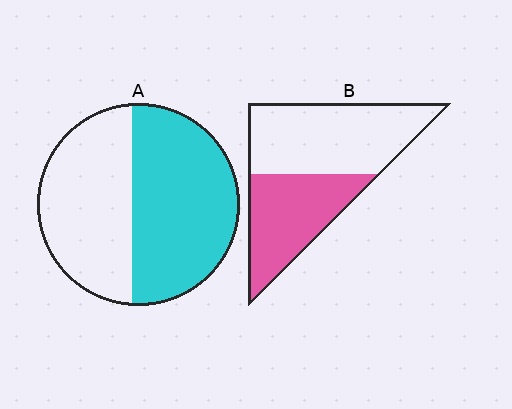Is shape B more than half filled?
No.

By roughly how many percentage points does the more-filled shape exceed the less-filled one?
By roughly 10 percentage points (A over B).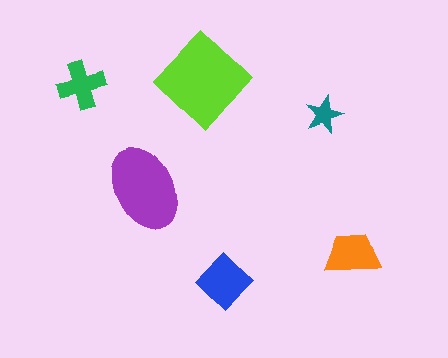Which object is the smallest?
The teal star.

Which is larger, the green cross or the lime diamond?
The lime diamond.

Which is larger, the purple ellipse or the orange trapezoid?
The purple ellipse.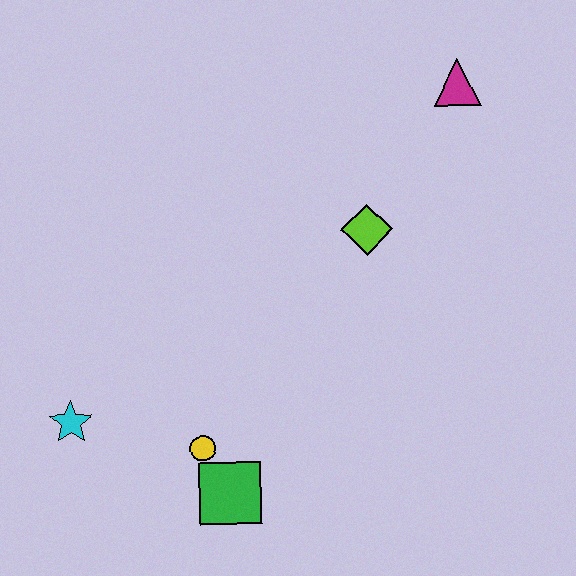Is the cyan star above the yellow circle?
Yes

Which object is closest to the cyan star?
The yellow circle is closest to the cyan star.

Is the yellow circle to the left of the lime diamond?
Yes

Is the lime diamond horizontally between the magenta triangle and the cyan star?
Yes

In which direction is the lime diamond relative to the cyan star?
The lime diamond is to the right of the cyan star.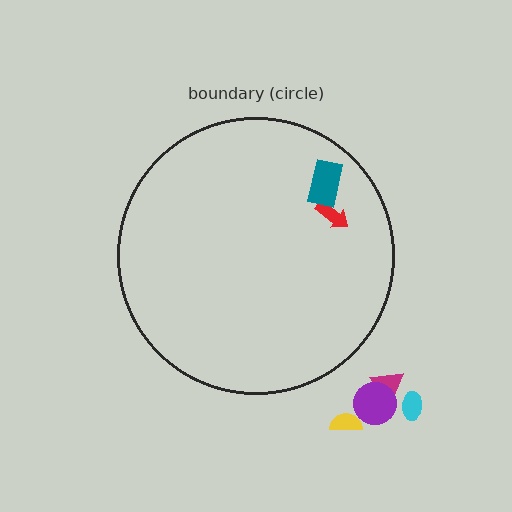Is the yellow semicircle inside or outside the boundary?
Outside.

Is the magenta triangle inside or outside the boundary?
Outside.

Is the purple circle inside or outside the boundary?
Outside.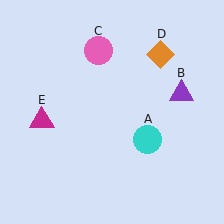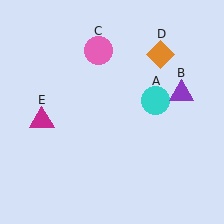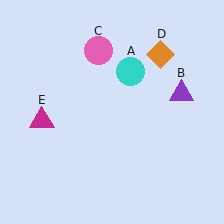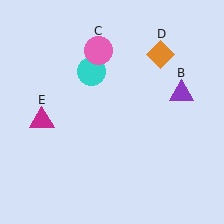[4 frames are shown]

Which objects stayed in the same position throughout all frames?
Purple triangle (object B) and pink circle (object C) and orange diamond (object D) and magenta triangle (object E) remained stationary.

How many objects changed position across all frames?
1 object changed position: cyan circle (object A).